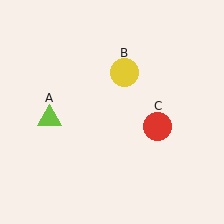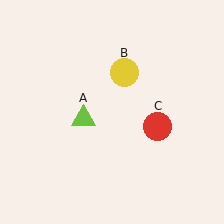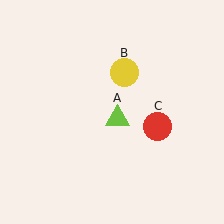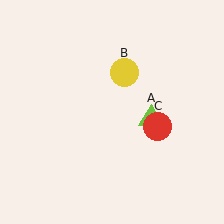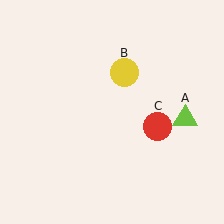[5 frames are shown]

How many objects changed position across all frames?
1 object changed position: lime triangle (object A).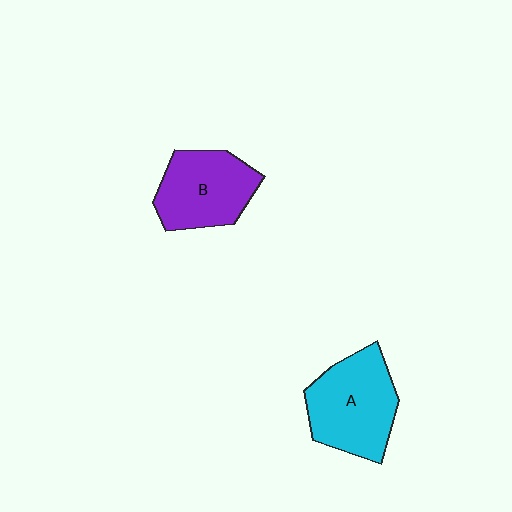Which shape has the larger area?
Shape A (cyan).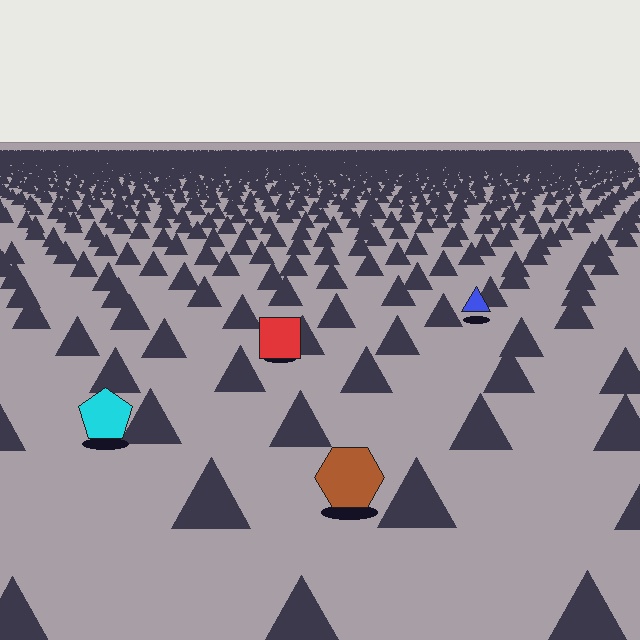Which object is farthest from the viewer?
The blue triangle is farthest from the viewer. It appears smaller and the ground texture around it is denser.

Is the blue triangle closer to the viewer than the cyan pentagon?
No. The cyan pentagon is closer — you can tell from the texture gradient: the ground texture is coarser near it.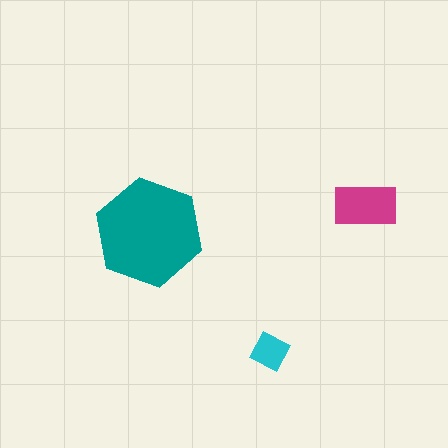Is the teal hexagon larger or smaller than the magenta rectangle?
Larger.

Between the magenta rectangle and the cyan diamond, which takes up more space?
The magenta rectangle.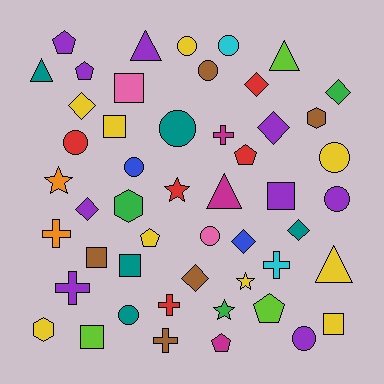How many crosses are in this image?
There are 6 crosses.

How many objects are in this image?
There are 50 objects.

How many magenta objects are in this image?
There are 3 magenta objects.